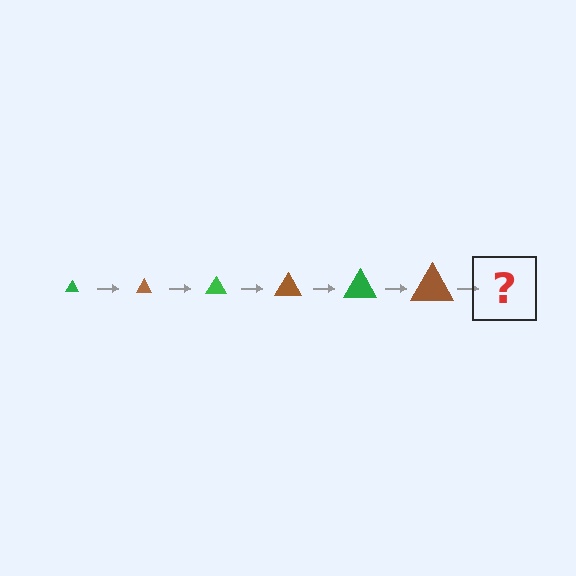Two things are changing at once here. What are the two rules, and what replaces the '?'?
The two rules are that the triangle grows larger each step and the color cycles through green and brown. The '?' should be a green triangle, larger than the previous one.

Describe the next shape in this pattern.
It should be a green triangle, larger than the previous one.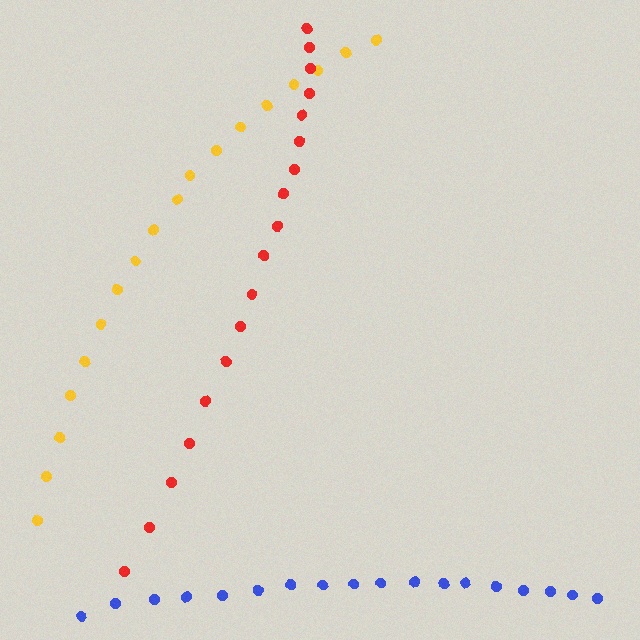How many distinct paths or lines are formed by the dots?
There are 3 distinct paths.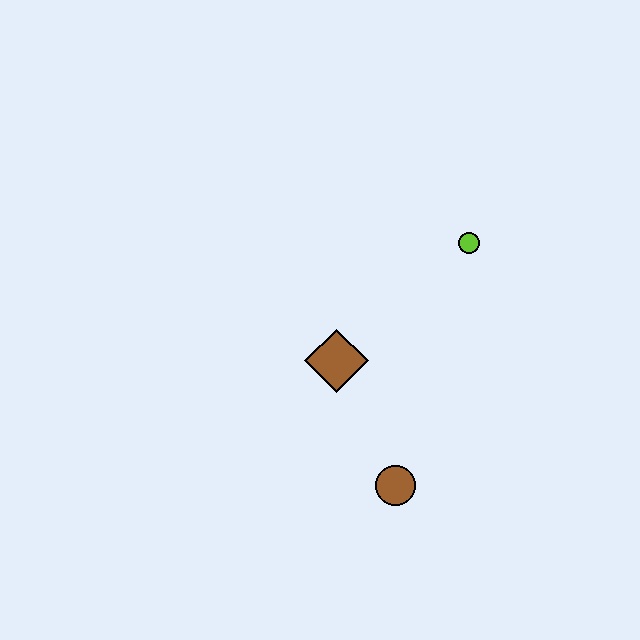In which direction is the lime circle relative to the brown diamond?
The lime circle is to the right of the brown diamond.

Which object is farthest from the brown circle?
The lime circle is farthest from the brown circle.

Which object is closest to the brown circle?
The brown diamond is closest to the brown circle.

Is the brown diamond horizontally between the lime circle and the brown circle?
No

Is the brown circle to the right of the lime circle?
No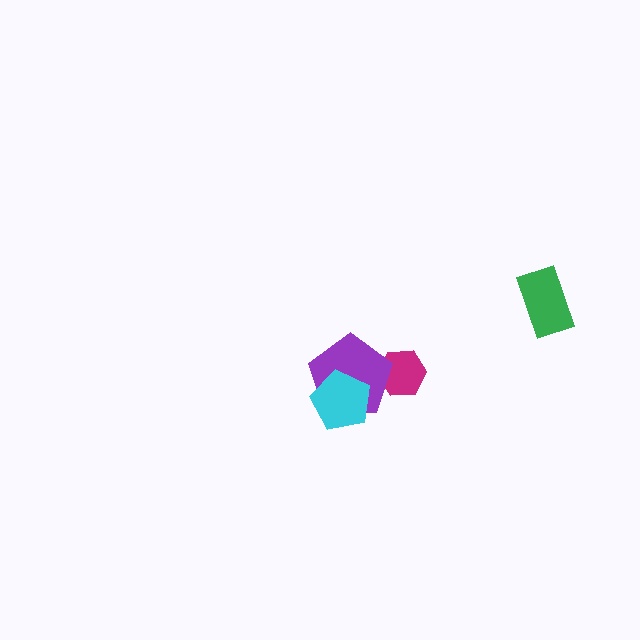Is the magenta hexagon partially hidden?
Yes, it is partially covered by another shape.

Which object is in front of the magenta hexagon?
The purple pentagon is in front of the magenta hexagon.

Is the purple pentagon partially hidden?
Yes, it is partially covered by another shape.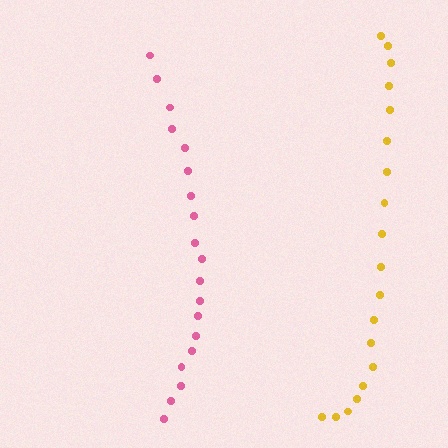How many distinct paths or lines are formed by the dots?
There are 2 distinct paths.